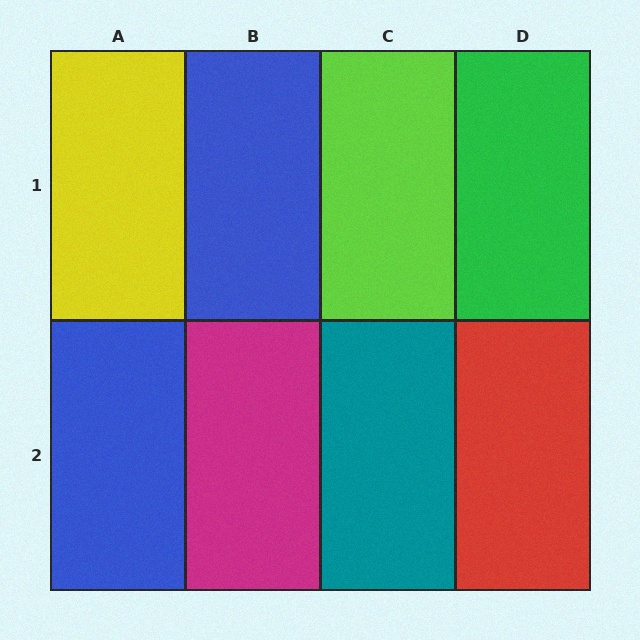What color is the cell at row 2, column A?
Blue.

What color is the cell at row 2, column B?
Magenta.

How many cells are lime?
1 cell is lime.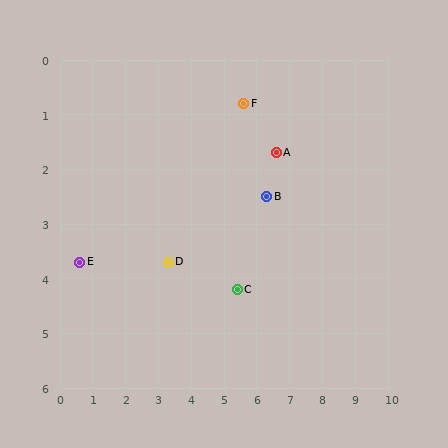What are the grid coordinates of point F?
Point F is at approximately (5.6, 0.8).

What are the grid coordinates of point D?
Point D is at approximately (3.3, 3.7).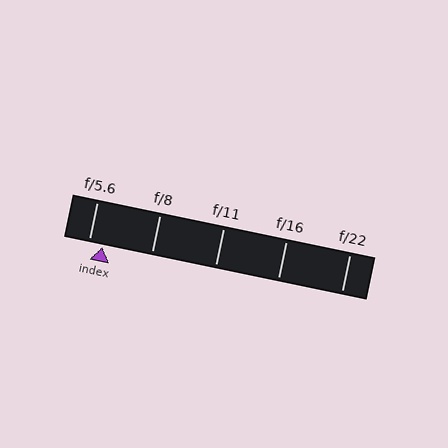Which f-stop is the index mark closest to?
The index mark is closest to f/5.6.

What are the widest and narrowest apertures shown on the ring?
The widest aperture shown is f/5.6 and the narrowest is f/22.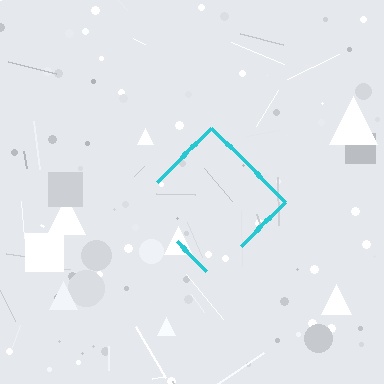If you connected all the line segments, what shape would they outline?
They would outline a diamond.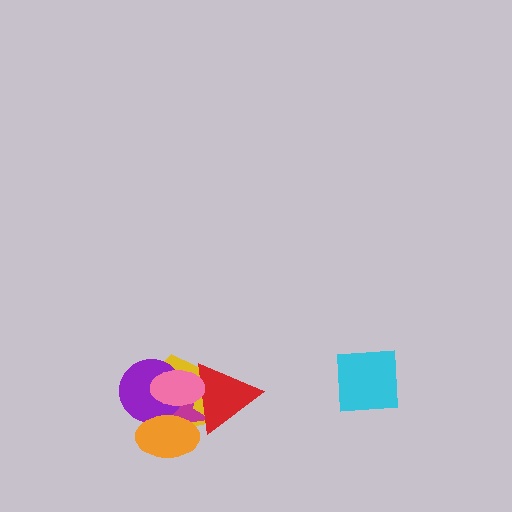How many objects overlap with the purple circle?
4 objects overlap with the purple circle.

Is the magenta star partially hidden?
Yes, it is partially covered by another shape.